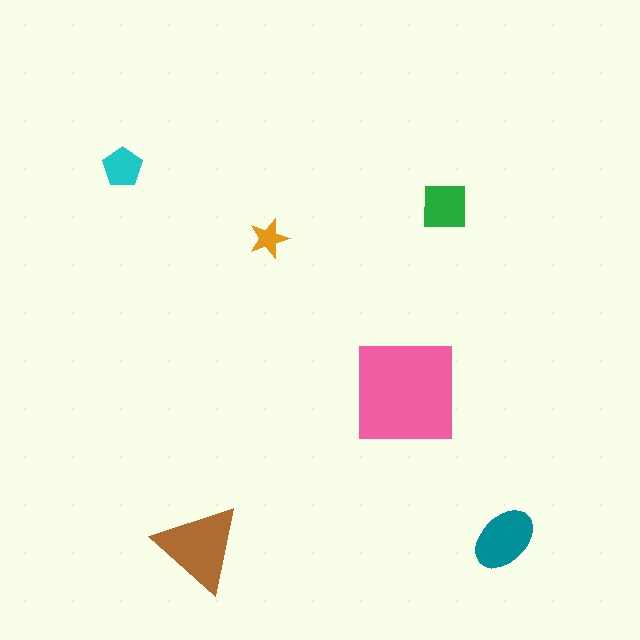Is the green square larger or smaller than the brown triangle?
Smaller.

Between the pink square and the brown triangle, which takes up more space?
The pink square.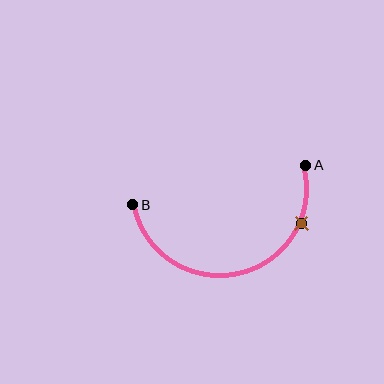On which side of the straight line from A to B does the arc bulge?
The arc bulges below the straight line connecting A and B.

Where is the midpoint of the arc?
The arc midpoint is the point on the curve farthest from the straight line joining A and B. It sits below that line.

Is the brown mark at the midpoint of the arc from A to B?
No. The brown mark lies on the arc but is closer to endpoint A. The arc midpoint would be at the point on the curve equidistant along the arc from both A and B.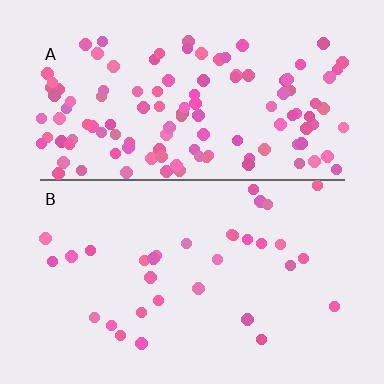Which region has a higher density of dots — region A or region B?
A (the top).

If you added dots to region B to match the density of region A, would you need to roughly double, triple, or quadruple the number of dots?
Approximately quadruple.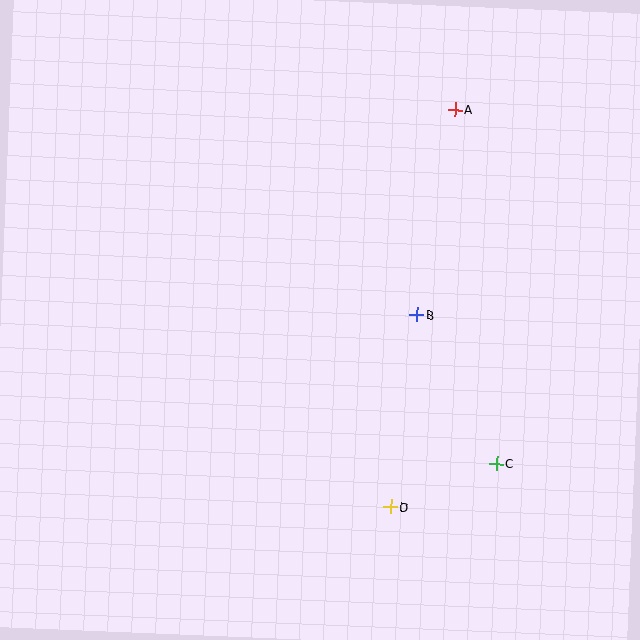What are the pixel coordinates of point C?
Point C is at (496, 464).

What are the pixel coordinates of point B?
Point B is at (417, 314).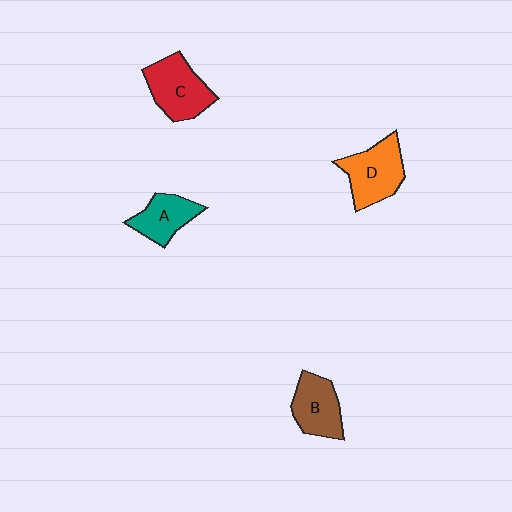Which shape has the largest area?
Shape D (orange).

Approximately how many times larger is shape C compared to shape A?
Approximately 1.4 times.